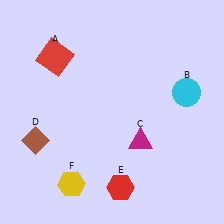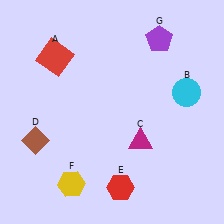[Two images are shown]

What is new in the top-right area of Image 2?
A purple pentagon (G) was added in the top-right area of Image 2.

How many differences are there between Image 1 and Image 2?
There is 1 difference between the two images.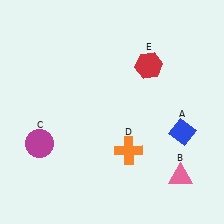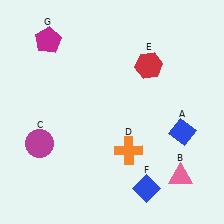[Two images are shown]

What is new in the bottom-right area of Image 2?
A blue diamond (F) was added in the bottom-right area of Image 2.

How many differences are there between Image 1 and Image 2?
There are 2 differences between the two images.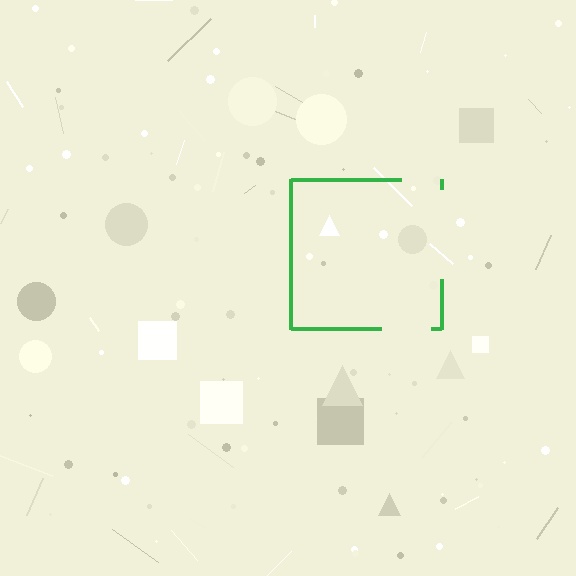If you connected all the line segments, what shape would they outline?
They would outline a square.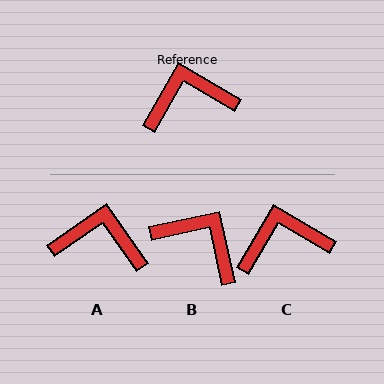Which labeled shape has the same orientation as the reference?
C.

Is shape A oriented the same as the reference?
No, it is off by about 25 degrees.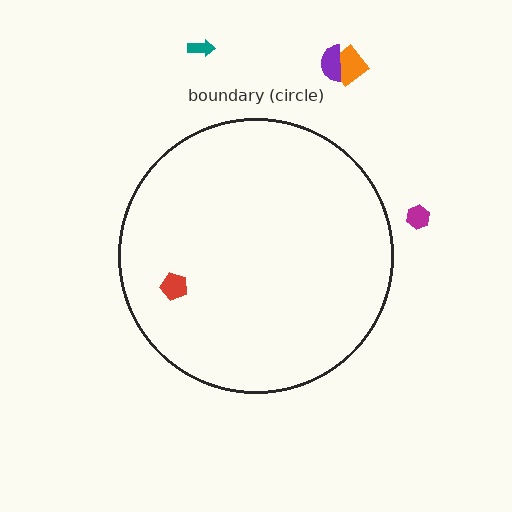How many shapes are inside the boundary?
1 inside, 4 outside.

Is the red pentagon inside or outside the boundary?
Inside.